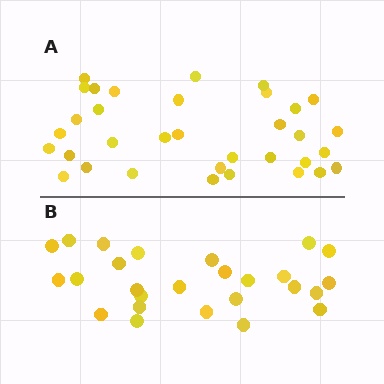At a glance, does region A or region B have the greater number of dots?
Region A (the top region) has more dots.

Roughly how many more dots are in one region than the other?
Region A has roughly 8 or so more dots than region B.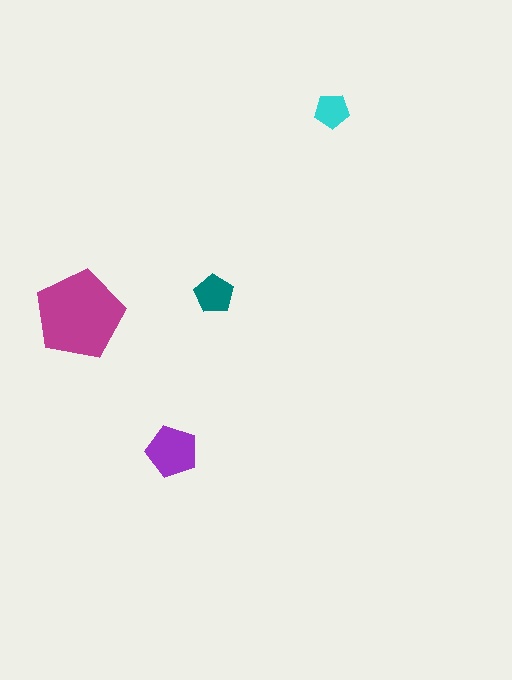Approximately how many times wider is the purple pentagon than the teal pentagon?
About 1.5 times wider.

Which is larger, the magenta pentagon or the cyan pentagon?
The magenta one.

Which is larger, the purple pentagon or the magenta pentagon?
The magenta one.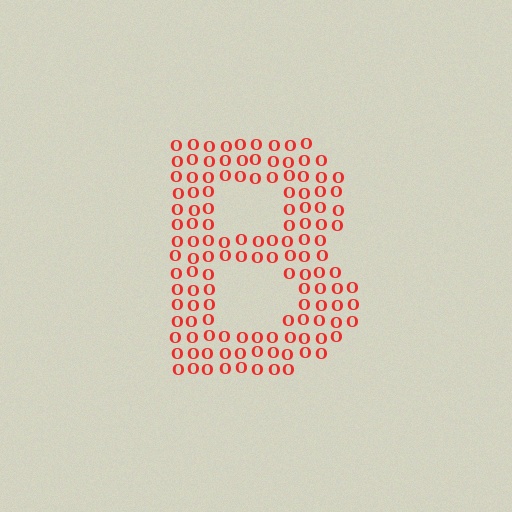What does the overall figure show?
The overall figure shows the letter B.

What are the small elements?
The small elements are letter O's.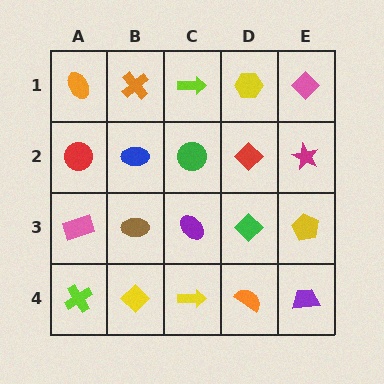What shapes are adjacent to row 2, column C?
A lime arrow (row 1, column C), a purple ellipse (row 3, column C), a blue ellipse (row 2, column B), a red diamond (row 2, column D).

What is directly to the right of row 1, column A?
An orange cross.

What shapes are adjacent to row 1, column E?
A magenta star (row 2, column E), a yellow hexagon (row 1, column D).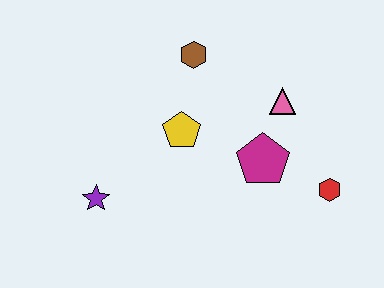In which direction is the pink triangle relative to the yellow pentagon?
The pink triangle is to the right of the yellow pentagon.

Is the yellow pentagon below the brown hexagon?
Yes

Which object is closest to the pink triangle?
The magenta pentagon is closest to the pink triangle.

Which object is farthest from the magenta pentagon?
The purple star is farthest from the magenta pentagon.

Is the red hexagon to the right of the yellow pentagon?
Yes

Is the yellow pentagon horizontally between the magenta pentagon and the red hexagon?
No